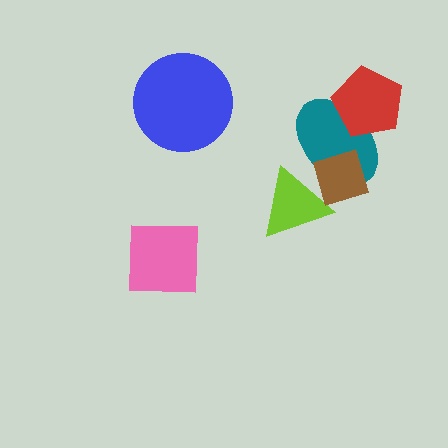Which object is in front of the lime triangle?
The brown diamond is in front of the lime triangle.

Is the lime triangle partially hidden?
Yes, it is partially covered by another shape.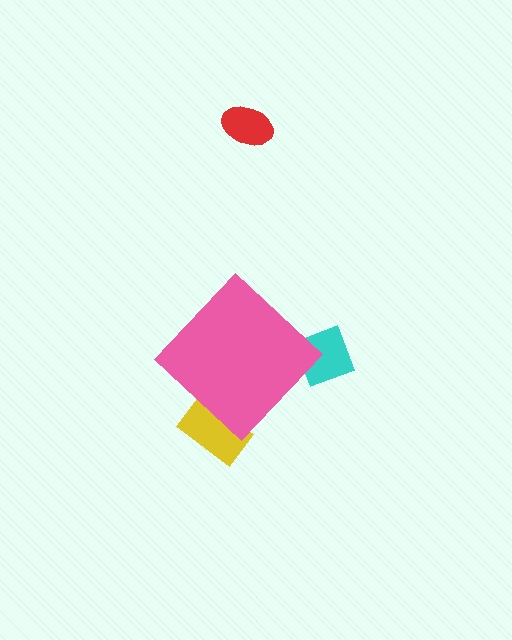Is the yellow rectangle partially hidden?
Yes, the yellow rectangle is partially hidden behind the pink diamond.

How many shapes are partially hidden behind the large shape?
2 shapes are partially hidden.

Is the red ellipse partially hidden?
No, the red ellipse is fully visible.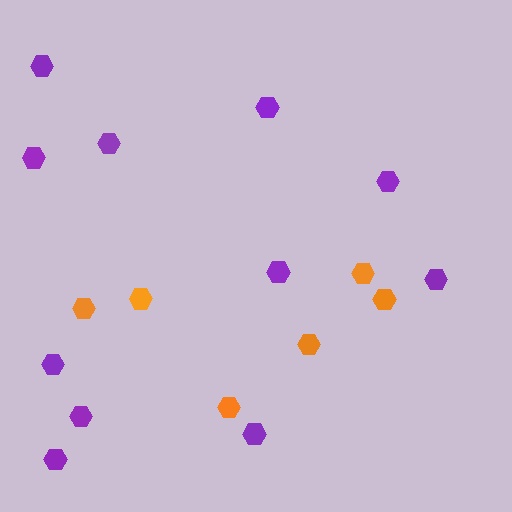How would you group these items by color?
There are 2 groups: one group of orange hexagons (6) and one group of purple hexagons (11).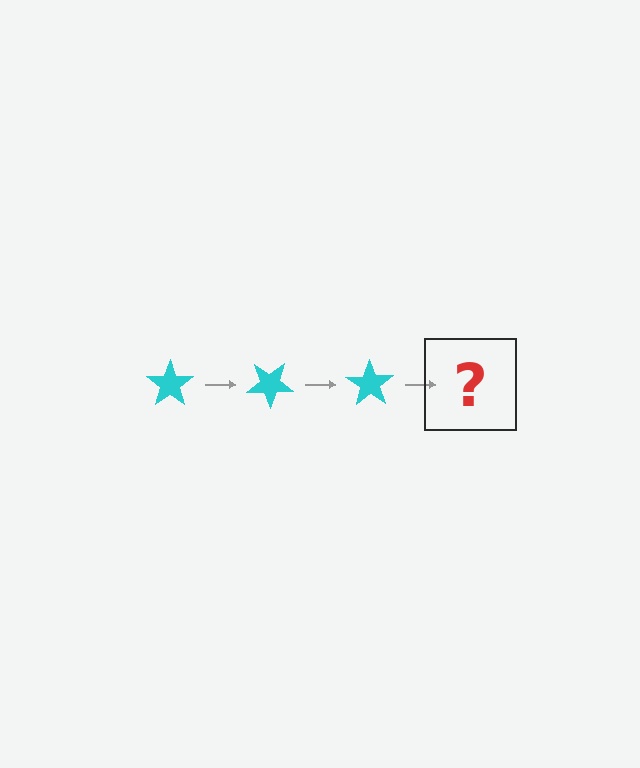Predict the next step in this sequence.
The next step is a cyan star rotated 105 degrees.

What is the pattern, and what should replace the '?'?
The pattern is that the star rotates 35 degrees each step. The '?' should be a cyan star rotated 105 degrees.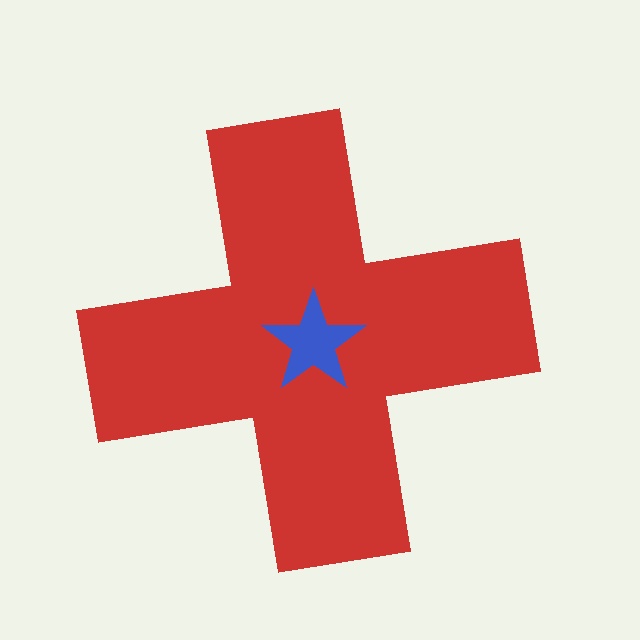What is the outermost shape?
The red cross.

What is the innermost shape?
The blue star.